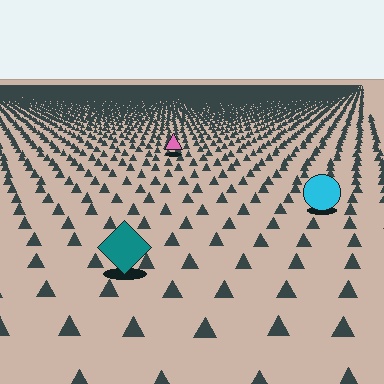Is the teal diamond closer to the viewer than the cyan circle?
Yes. The teal diamond is closer — you can tell from the texture gradient: the ground texture is coarser near it.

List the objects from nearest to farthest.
From nearest to farthest: the teal diamond, the cyan circle, the pink triangle.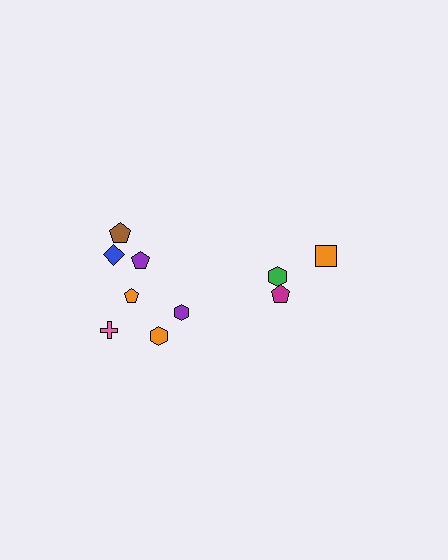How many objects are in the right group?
There are 3 objects.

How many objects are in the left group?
There are 7 objects.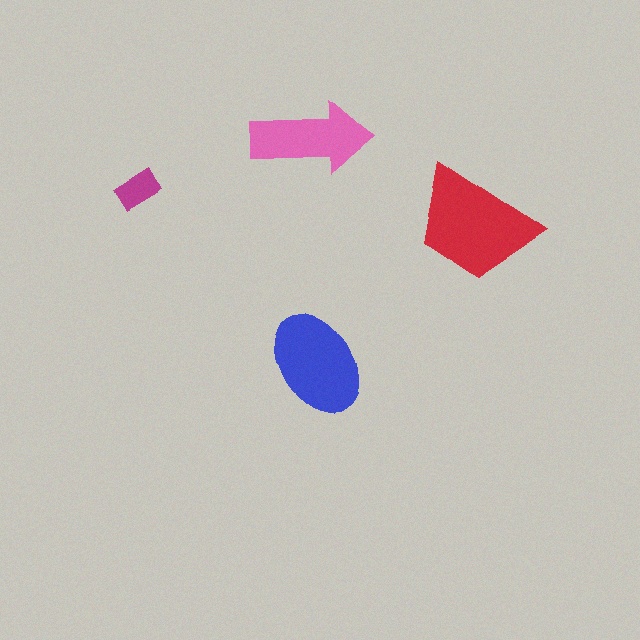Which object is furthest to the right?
The red trapezoid is rightmost.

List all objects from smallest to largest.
The magenta rectangle, the pink arrow, the blue ellipse, the red trapezoid.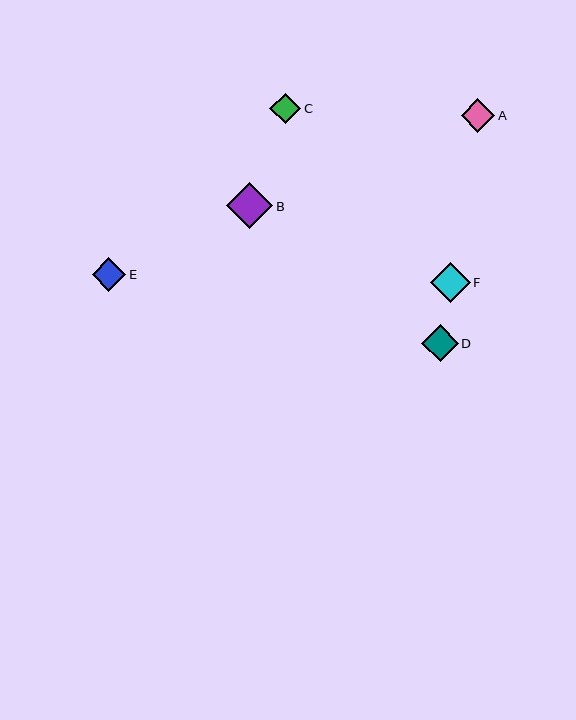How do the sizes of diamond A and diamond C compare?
Diamond A and diamond C are approximately the same size.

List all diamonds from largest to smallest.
From largest to smallest: B, F, D, E, A, C.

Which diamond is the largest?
Diamond B is the largest with a size of approximately 46 pixels.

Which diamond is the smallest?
Diamond C is the smallest with a size of approximately 31 pixels.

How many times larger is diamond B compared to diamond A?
Diamond B is approximately 1.4 times the size of diamond A.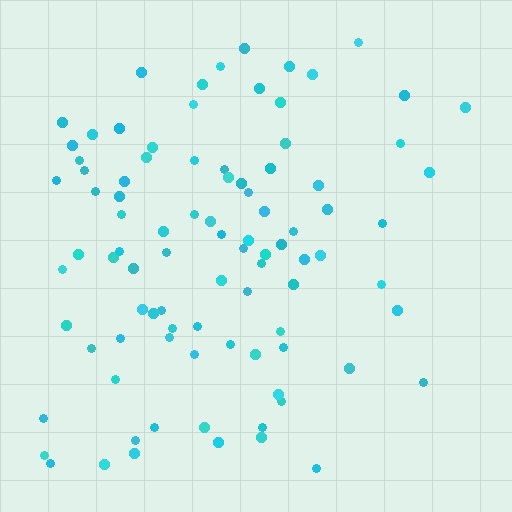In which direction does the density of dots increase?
From right to left, with the left side densest.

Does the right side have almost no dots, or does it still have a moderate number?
Still a moderate number, just noticeably fewer than the left.